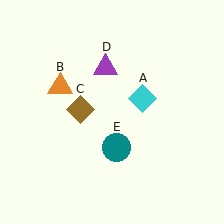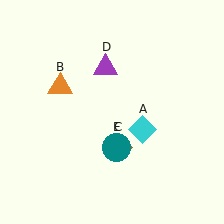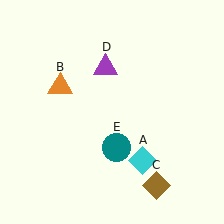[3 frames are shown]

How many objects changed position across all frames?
2 objects changed position: cyan diamond (object A), brown diamond (object C).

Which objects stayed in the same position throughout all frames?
Orange triangle (object B) and purple triangle (object D) and teal circle (object E) remained stationary.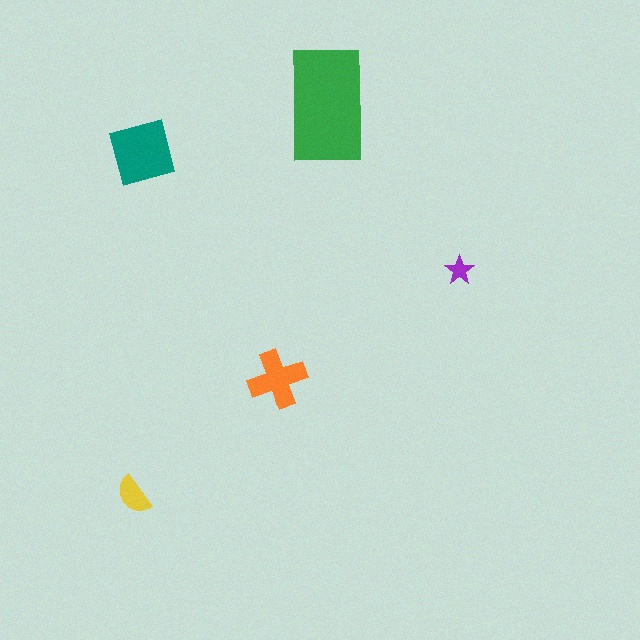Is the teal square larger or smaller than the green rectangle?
Smaller.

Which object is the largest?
The green rectangle.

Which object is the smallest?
The purple star.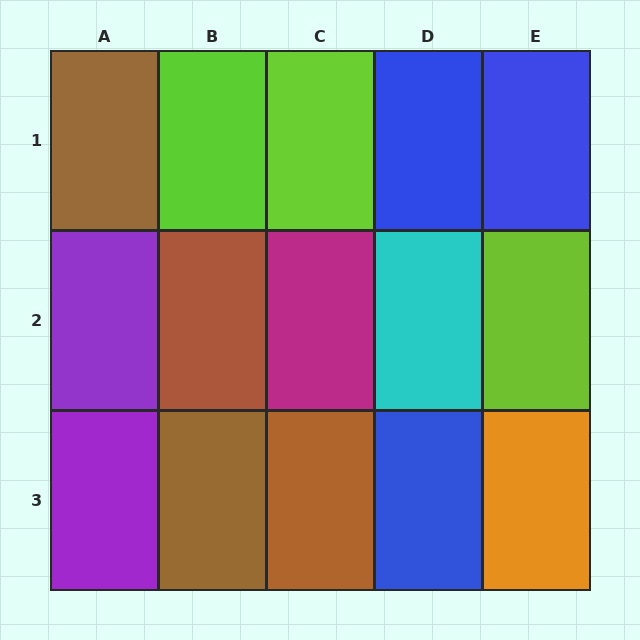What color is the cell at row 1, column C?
Lime.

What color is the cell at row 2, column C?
Magenta.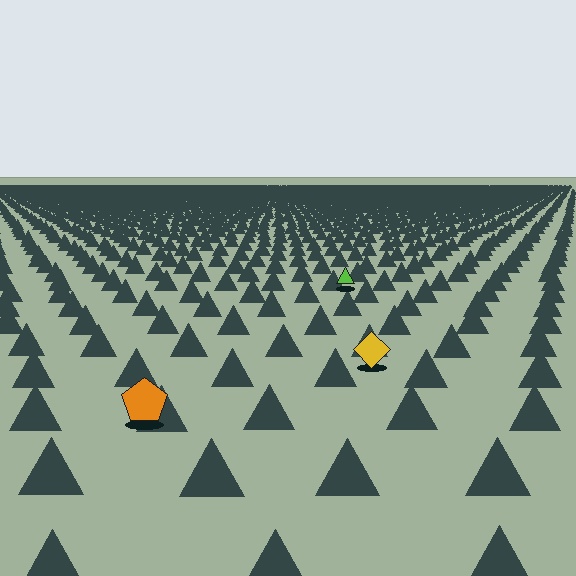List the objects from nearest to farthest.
From nearest to farthest: the orange pentagon, the yellow diamond, the lime triangle.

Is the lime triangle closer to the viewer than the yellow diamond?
No. The yellow diamond is closer — you can tell from the texture gradient: the ground texture is coarser near it.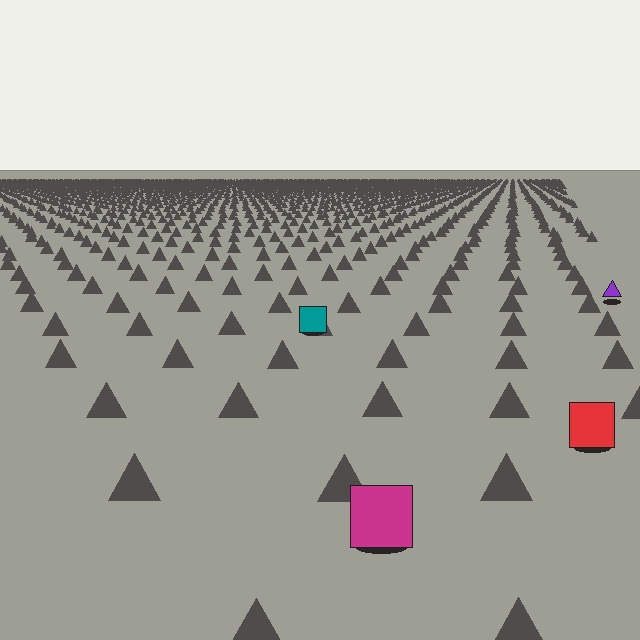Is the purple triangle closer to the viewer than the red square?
No. The red square is closer — you can tell from the texture gradient: the ground texture is coarser near it.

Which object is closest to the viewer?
The magenta square is closest. The texture marks near it are larger and more spread out.